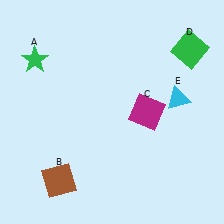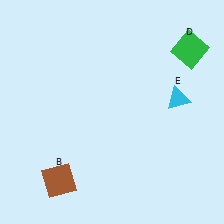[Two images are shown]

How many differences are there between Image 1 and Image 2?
There are 2 differences between the two images.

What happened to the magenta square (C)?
The magenta square (C) was removed in Image 2. It was in the top-right area of Image 1.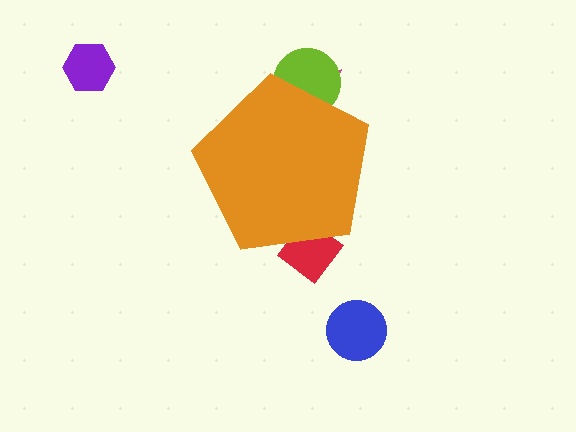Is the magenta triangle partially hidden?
Yes, the magenta triangle is partially hidden behind the orange pentagon.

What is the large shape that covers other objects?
An orange pentagon.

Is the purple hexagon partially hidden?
No, the purple hexagon is fully visible.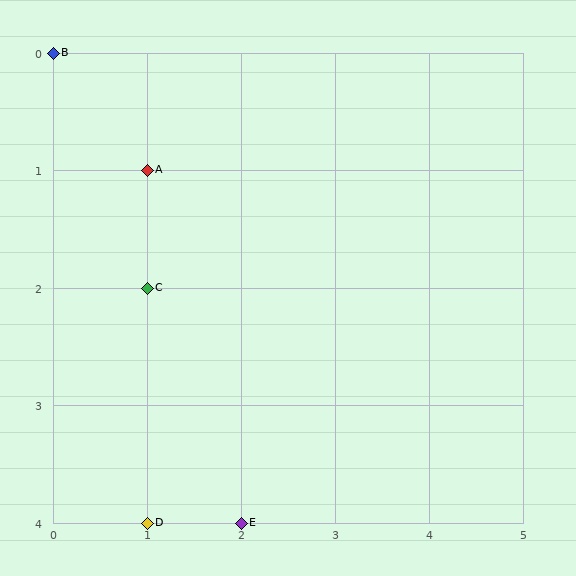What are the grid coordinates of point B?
Point B is at grid coordinates (0, 0).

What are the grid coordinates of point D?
Point D is at grid coordinates (1, 4).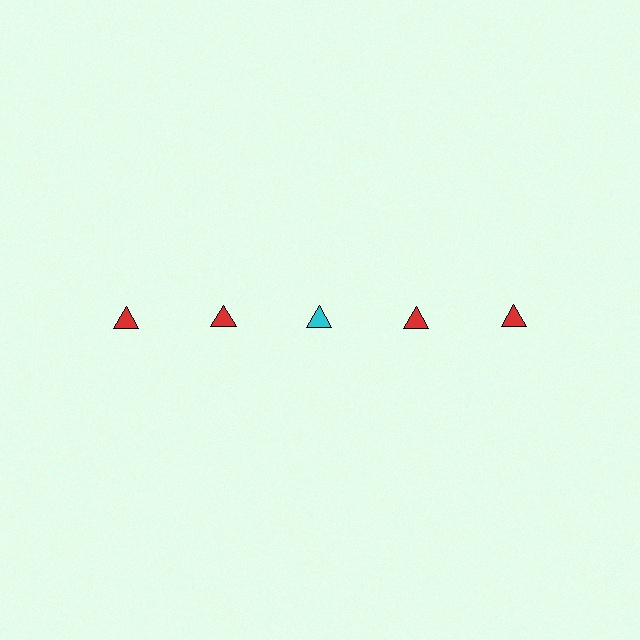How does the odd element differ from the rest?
It has a different color: cyan instead of red.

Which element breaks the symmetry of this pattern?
The cyan triangle in the top row, center column breaks the symmetry. All other shapes are red triangles.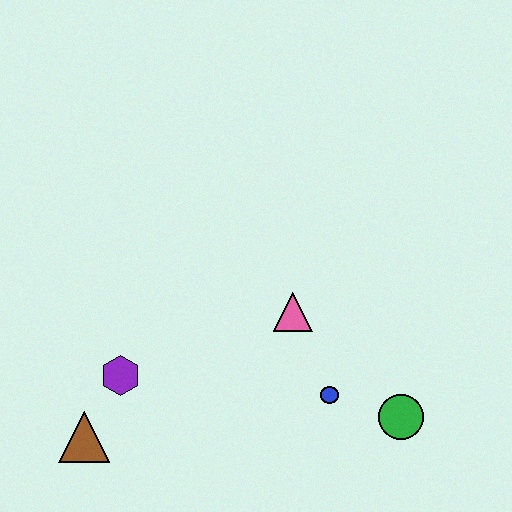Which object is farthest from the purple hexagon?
The green circle is farthest from the purple hexagon.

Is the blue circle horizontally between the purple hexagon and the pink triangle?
No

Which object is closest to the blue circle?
The green circle is closest to the blue circle.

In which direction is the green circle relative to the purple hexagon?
The green circle is to the right of the purple hexagon.